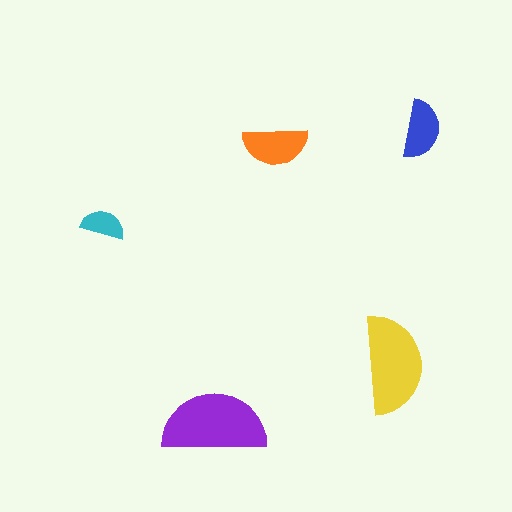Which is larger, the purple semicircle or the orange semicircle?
The purple one.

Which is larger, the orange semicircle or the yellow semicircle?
The yellow one.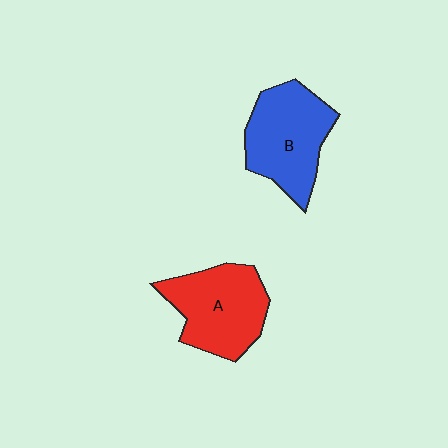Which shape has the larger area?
Shape B (blue).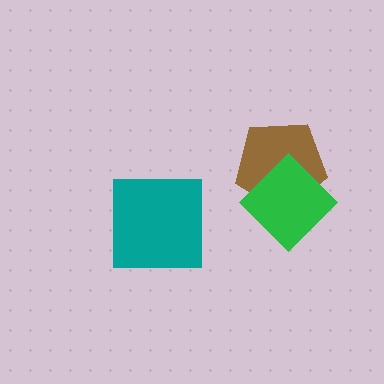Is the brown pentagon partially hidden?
Yes, it is partially covered by another shape.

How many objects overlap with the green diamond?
1 object overlaps with the green diamond.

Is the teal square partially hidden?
No, no other shape covers it.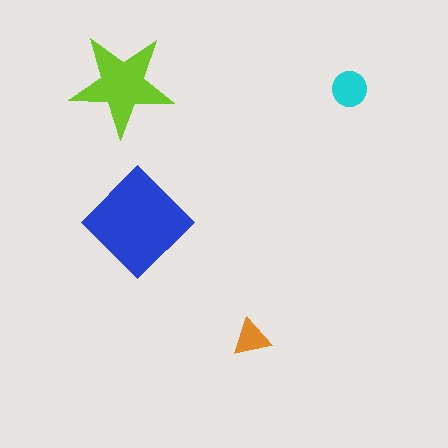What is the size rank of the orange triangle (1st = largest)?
4th.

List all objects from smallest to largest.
The orange triangle, the cyan circle, the lime star, the blue diamond.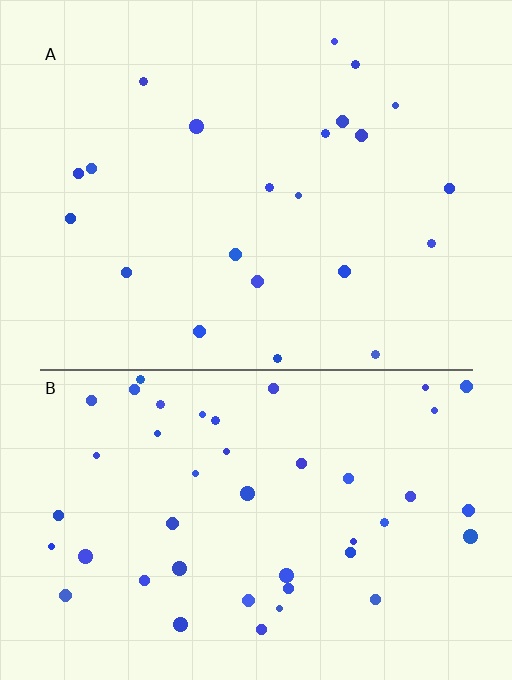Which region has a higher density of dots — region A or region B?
B (the bottom).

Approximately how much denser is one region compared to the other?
Approximately 2.1× — region B over region A.